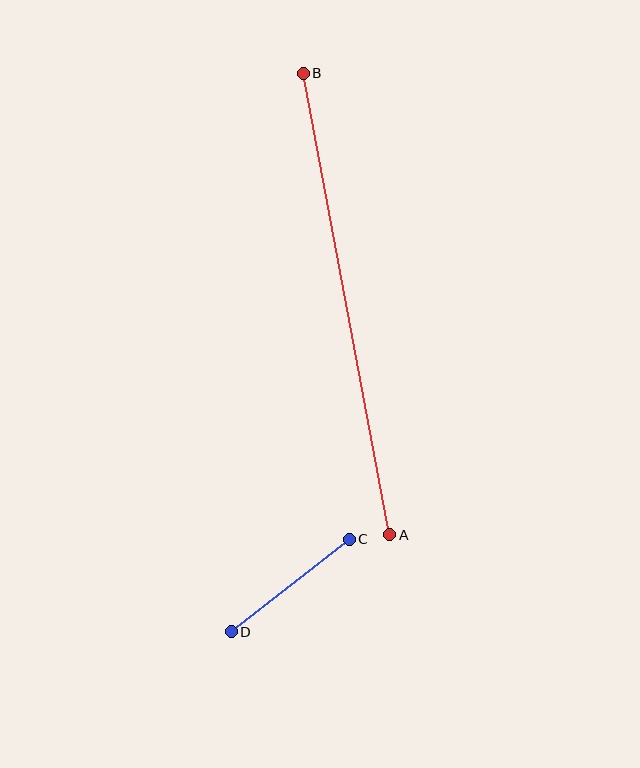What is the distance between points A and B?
The distance is approximately 469 pixels.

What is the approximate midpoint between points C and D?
The midpoint is at approximately (290, 586) pixels.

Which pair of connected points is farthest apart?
Points A and B are farthest apart.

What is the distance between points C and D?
The distance is approximately 150 pixels.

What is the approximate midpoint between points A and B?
The midpoint is at approximately (346, 304) pixels.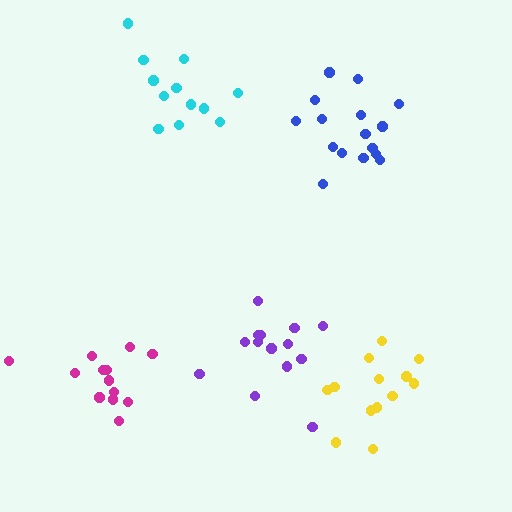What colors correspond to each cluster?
The clusters are colored: purple, magenta, blue, yellow, cyan.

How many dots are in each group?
Group 1: 14 dots, Group 2: 13 dots, Group 3: 16 dots, Group 4: 14 dots, Group 5: 12 dots (69 total).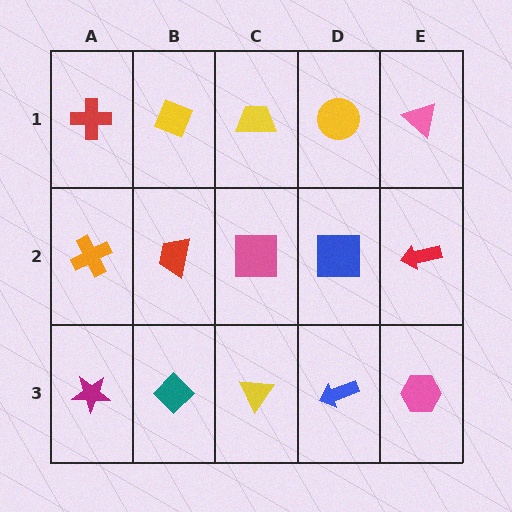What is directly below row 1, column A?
An orange cross.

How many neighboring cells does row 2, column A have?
3.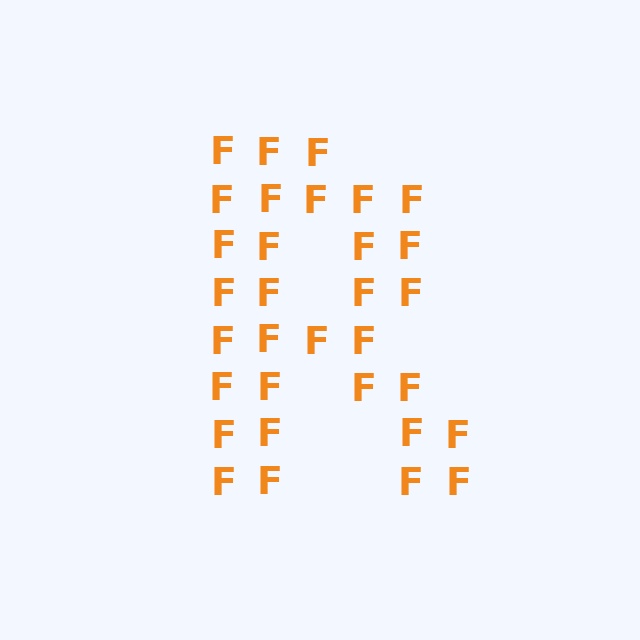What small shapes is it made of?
It is made of small letter F's.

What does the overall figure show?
The overall figure shows the letter R.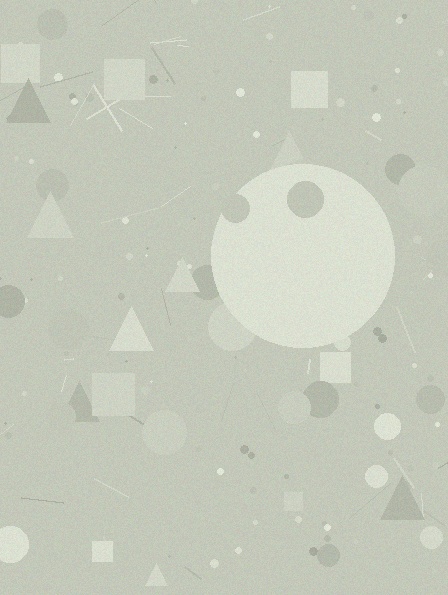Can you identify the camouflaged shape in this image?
The camouflaged shape is a circle.